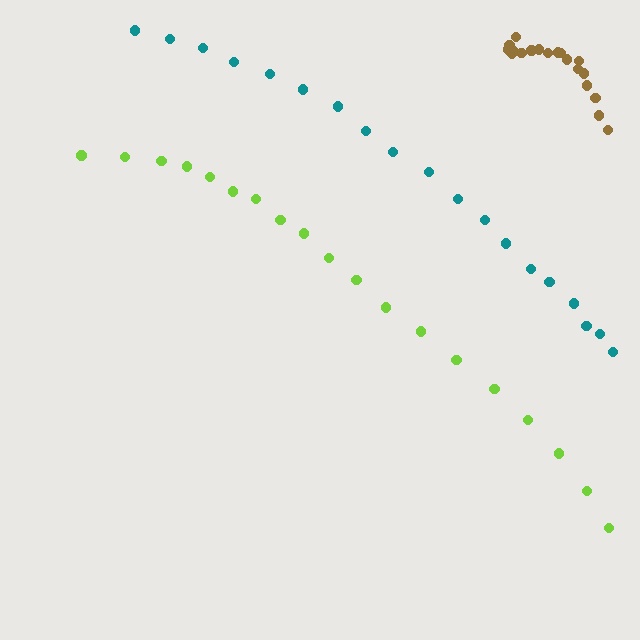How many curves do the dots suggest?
There are 3 distinct paths.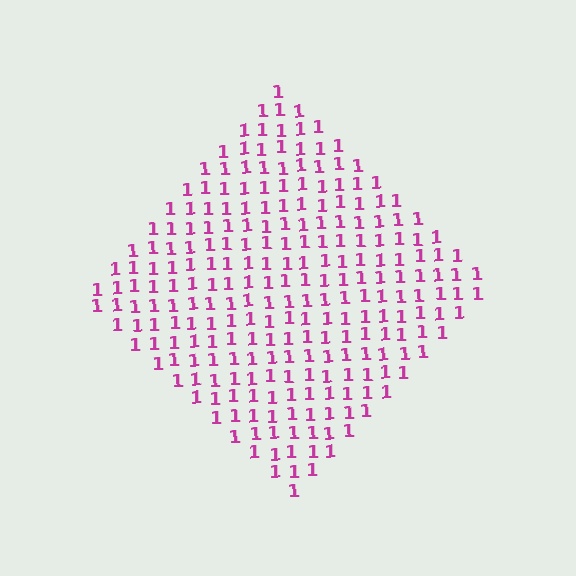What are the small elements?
The small elements are digit 1's.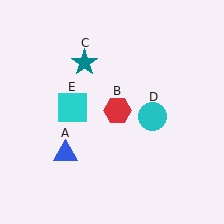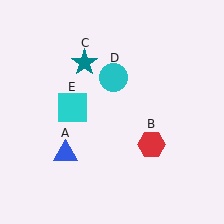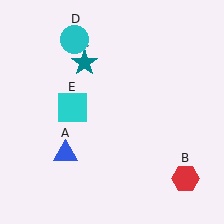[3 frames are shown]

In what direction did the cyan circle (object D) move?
The cyan circle (object D) moved up and to the left.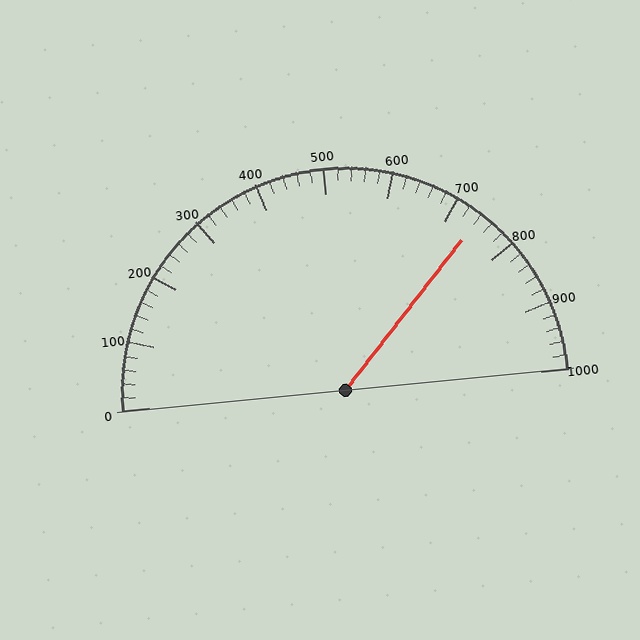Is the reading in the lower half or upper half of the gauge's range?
The reading is in the upper half of the range (0 to 1000).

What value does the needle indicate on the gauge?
The needle indicates approximately 740.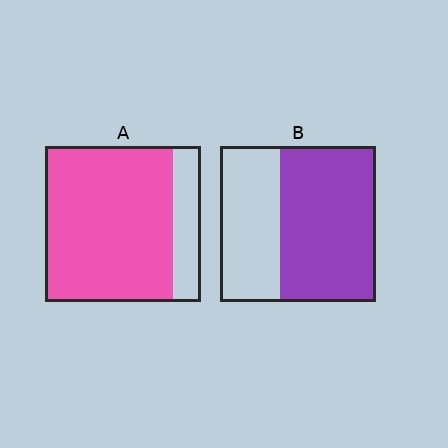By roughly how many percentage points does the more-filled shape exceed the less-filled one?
By roughly 20 percentage points (A over B).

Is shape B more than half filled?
Yes.